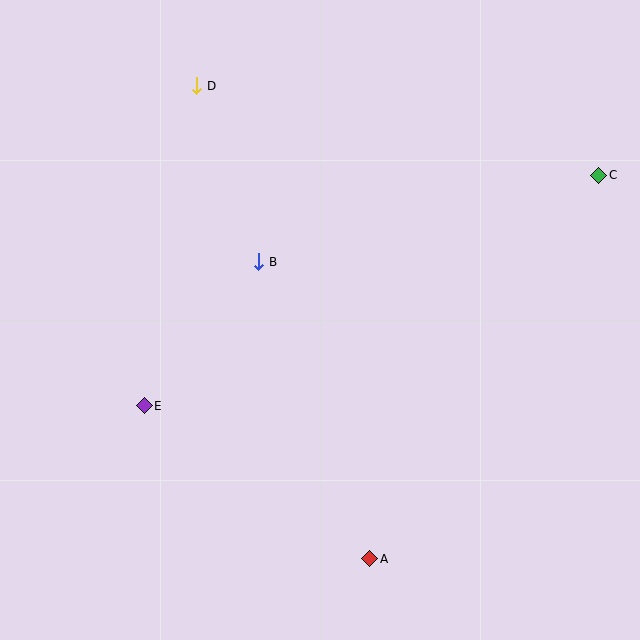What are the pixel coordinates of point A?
Point A is at (370, 559).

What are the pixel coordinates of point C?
Point C is at (599, 175).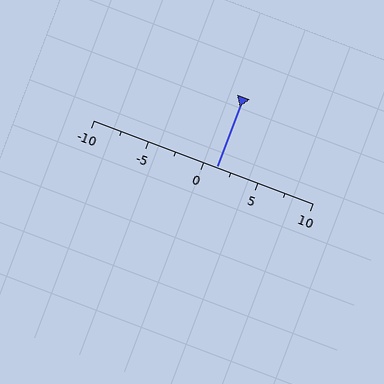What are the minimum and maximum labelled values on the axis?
The axis runs from -10 to 10.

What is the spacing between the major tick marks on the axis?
The major ticks are spaced 5 apart.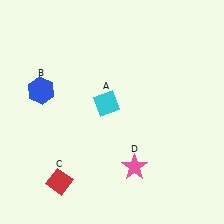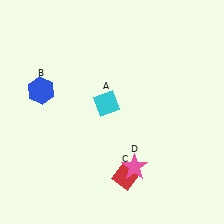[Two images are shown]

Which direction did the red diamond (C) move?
The red diamond (C) moved right.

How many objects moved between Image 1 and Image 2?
1 object moved between the two images.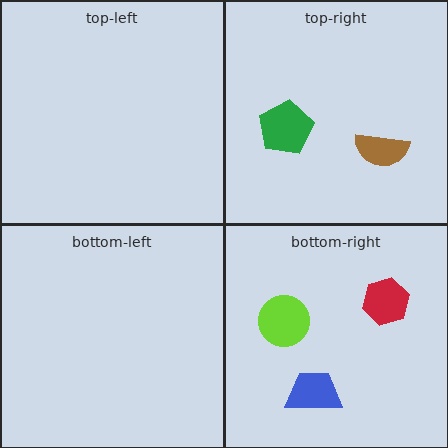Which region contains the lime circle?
The bottom-right region.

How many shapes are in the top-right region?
2.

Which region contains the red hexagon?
The bottom-right region.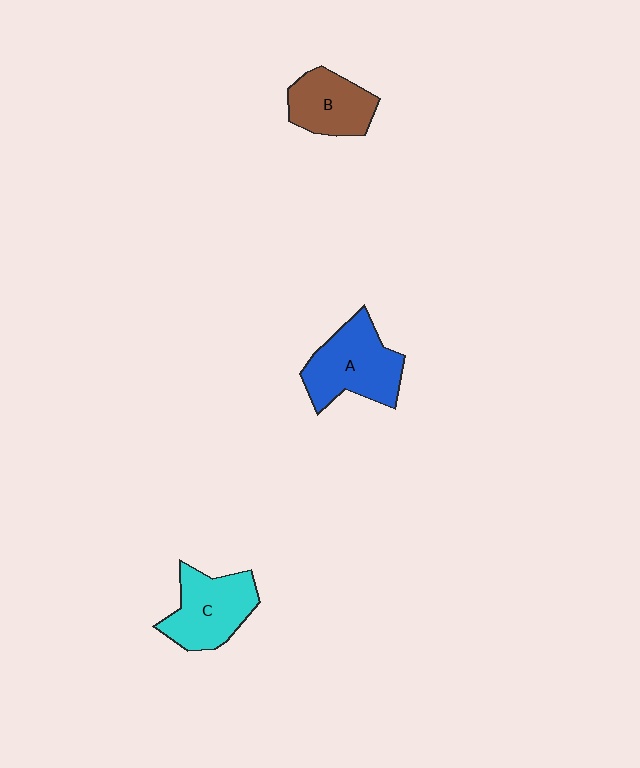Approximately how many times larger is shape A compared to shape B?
Approximately 1.4 times.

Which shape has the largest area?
Shape A (blue).